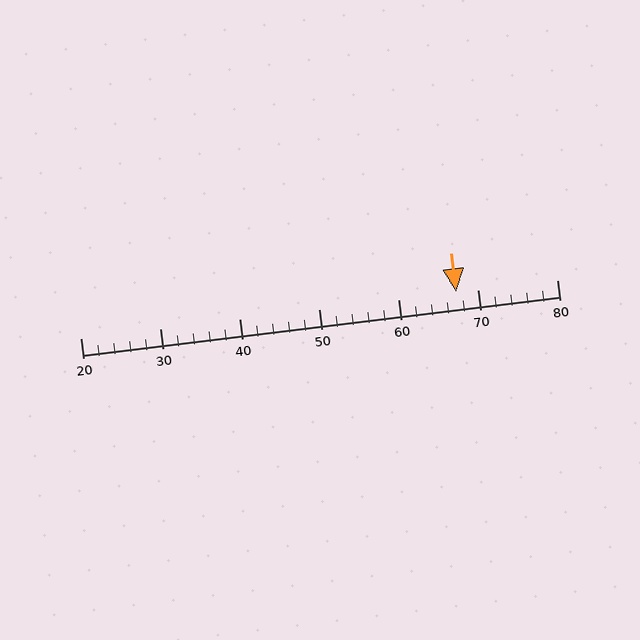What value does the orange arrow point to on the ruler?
The orange arrow points to approximately 67.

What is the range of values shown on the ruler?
The ruler shows values from 20 to 80.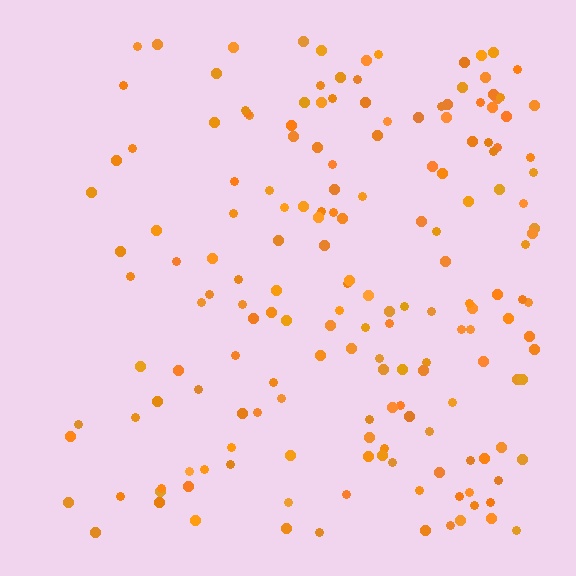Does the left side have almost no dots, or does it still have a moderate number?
Still a moderate number, just noticeably fewer than the right.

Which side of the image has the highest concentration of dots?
The right.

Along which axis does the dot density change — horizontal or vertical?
Horizontal.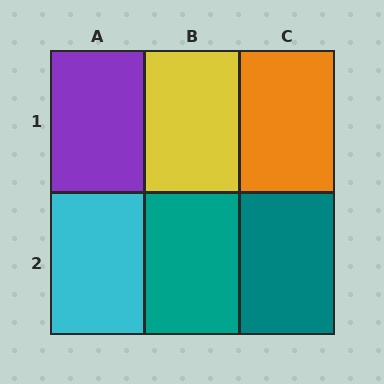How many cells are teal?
2 cells are teal.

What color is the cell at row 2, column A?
Cyan.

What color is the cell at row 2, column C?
Teal.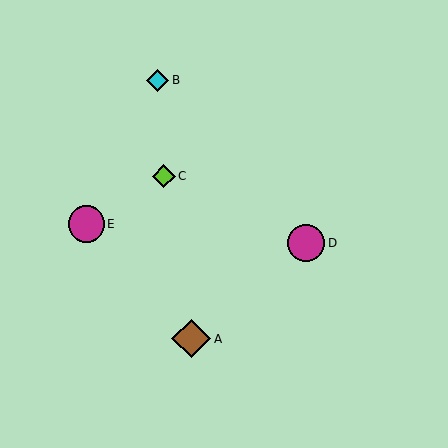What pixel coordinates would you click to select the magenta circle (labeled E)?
Click at (86, 224) to select the magenta circle E.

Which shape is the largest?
The brown diamond (labeled A) is the largest.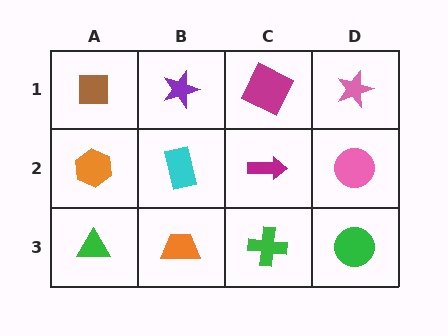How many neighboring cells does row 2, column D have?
3.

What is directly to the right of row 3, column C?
A green circle.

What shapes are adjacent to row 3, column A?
An orange hexagon (row 2, column A), an orange trapezoid (row 3, column B).